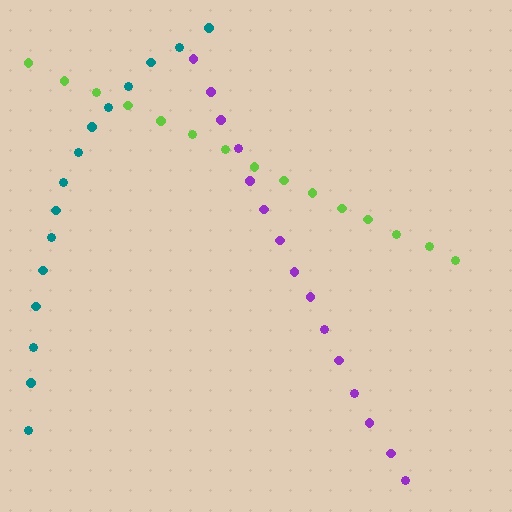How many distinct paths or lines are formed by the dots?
There are 3 distinct paths.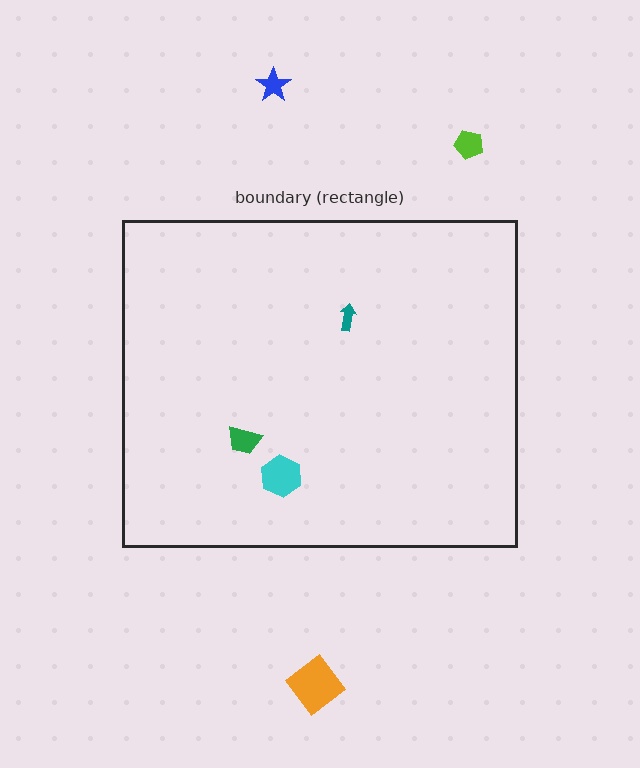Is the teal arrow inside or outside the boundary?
Inside.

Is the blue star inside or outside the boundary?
Outside.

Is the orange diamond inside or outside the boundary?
Outside.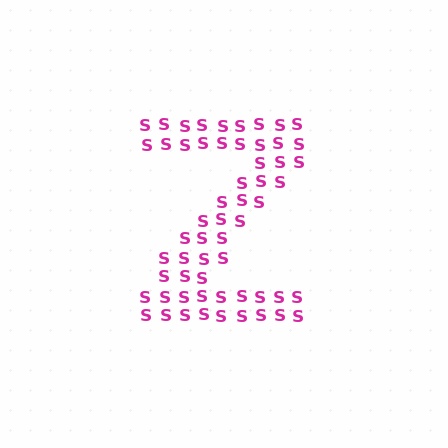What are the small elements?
The small elements are letter S's.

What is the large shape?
The large shape is the letter Z.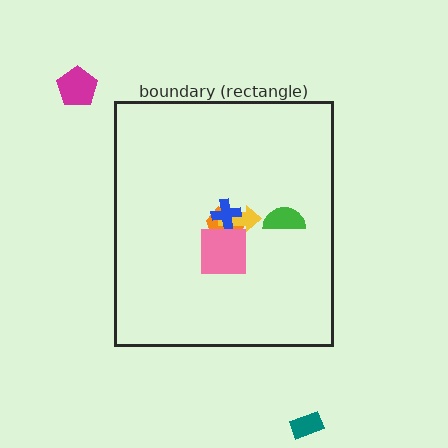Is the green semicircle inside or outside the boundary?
Inside.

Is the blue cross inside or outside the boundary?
Inside.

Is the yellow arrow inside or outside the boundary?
Inside.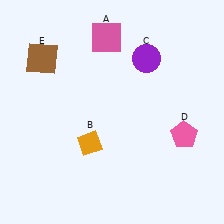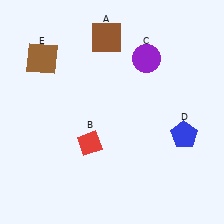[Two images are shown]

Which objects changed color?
A changed from pink to brown. B changed from orange to red. D changed from pink to blue.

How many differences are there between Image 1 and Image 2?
There are 3 differences between the two images.